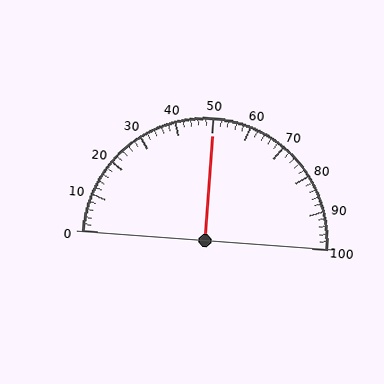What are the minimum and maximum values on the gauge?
The gauge ranges from 0 to 100.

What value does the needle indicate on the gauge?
The needle indicates approximately 50.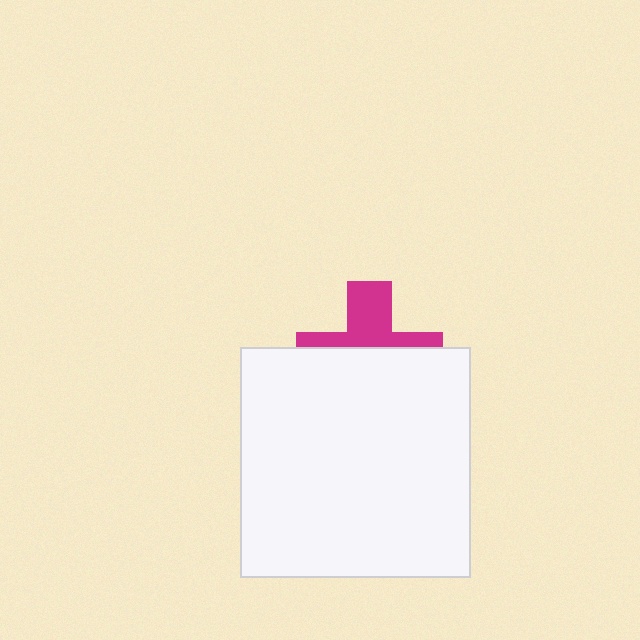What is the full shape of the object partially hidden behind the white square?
The partially hidden object is a magenta cross.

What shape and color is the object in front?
The object in front is a white square.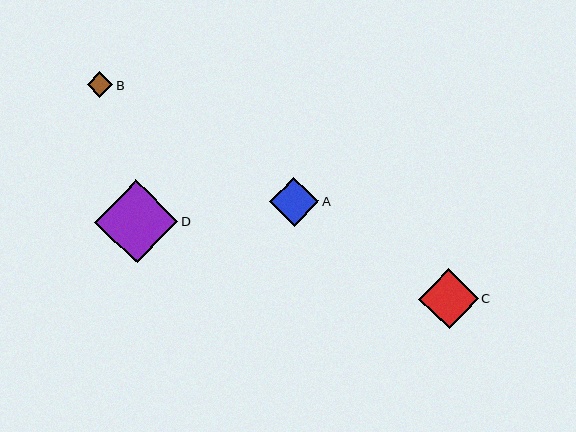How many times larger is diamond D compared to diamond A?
Diamond D is approximately 1.7 times the size of diamond A.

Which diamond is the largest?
Diamond D is the largest with a size of approximately 83 pixels.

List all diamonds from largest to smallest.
From largest to smallest: D, C, A, B.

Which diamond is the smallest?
Diamond B is the smallest with a size of approximately 26 pixels.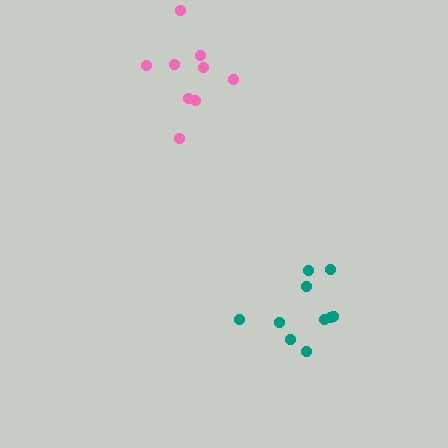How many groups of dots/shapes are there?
There are 2 groups.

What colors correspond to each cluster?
The clusters are colored: pink, teal.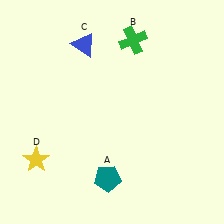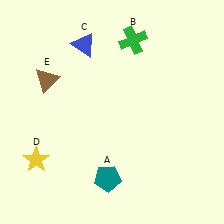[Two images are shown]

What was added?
A brown triangle (E) was added in Image 2.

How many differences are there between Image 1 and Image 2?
There is 1 difference between the two images.